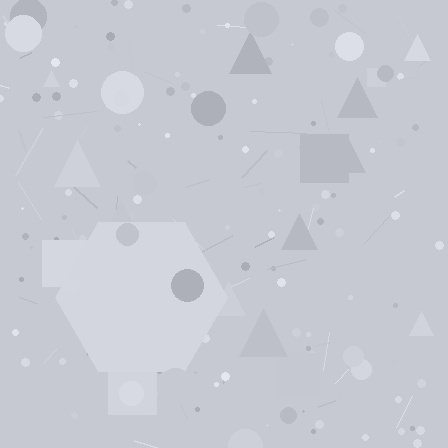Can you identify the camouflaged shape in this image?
The camouflaged shape is a hexagon.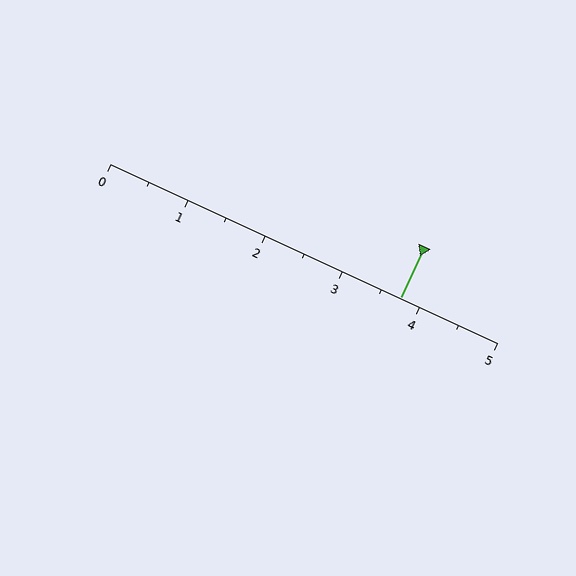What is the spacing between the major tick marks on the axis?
The major ticks are spaced 1 apart.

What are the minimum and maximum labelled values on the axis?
The axis runs from 0 to 5.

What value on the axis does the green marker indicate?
The marker indicates approximately 3.8.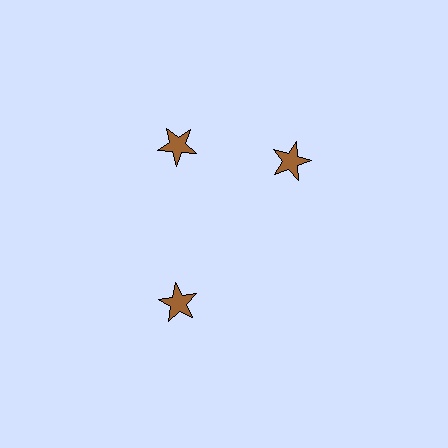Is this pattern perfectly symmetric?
No. The 3 brown stars are arranged in a ring, but one element near the 3 o'clock position is rotated out of alignment along the ring, breaking the 3-fold rotational symmetry.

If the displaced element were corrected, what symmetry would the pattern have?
It would have 3-fold rotational symmetry — the pattern would map onto itself every 120 degrees.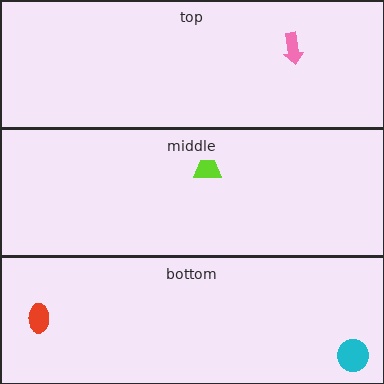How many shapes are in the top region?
1.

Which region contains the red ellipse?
The bottom region.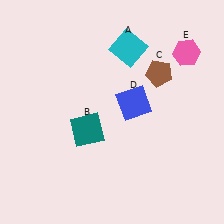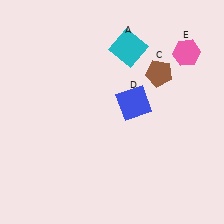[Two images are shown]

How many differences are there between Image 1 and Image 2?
There is 1 difference between the two images.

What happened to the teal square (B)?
The teal square (B) was removed in Image 2. It was in the bottom-left area of Image 1.